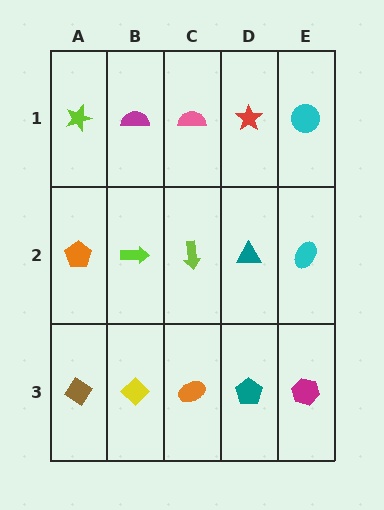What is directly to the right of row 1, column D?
A cyan circle.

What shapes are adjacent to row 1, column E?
A cyan ellipse (row 2, column E), a red star (row 1, column D).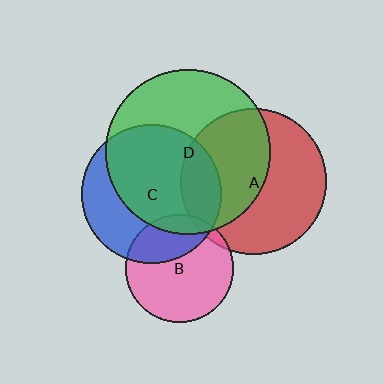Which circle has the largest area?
Circle D (green).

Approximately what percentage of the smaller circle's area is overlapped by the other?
Approximately 50%.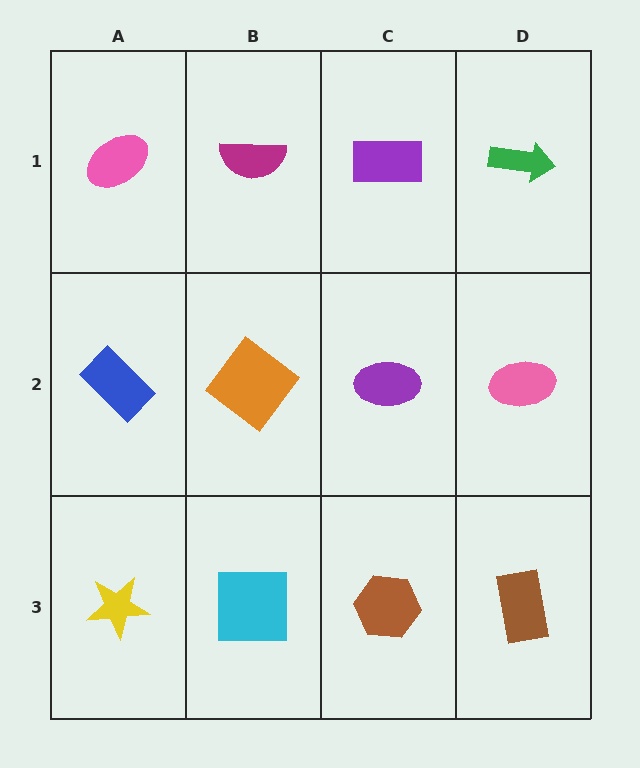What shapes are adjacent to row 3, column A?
A blue rectangle (row 2, column A), a cyan square (row 3, column B).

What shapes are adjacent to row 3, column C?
A purple ellipse (row 2, column C), a cyan square (row 3, column B), a brown rectangle (row 3, column D).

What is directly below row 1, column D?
A pink ellipse.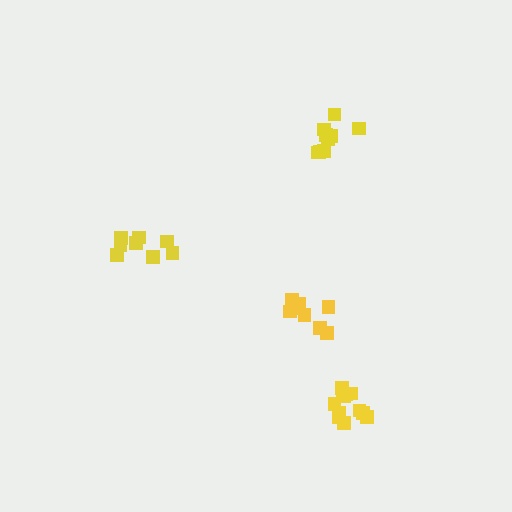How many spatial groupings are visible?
There are 4 spatial groupings.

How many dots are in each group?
Group 1: 12 dots, Group 2: 9 dots, Group 3: 8 dots, Group 4: 9 dots (38 total).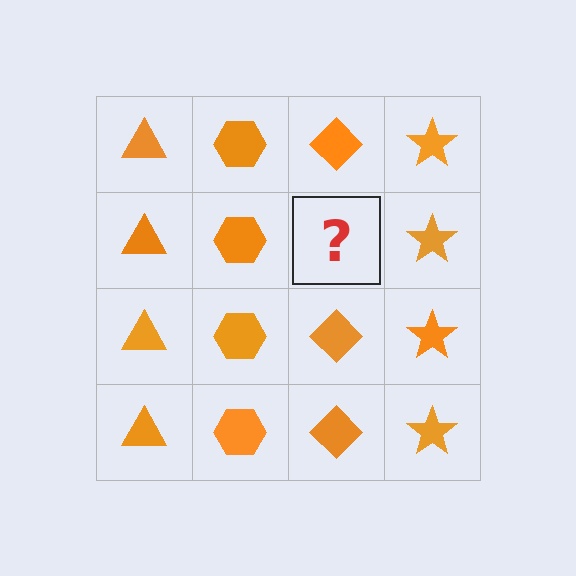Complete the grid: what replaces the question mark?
The question mark should be replaced with an orange diamond.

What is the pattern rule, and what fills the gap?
The rule is that each column has a consistent shape. The gap should be filled with an orange diamond.